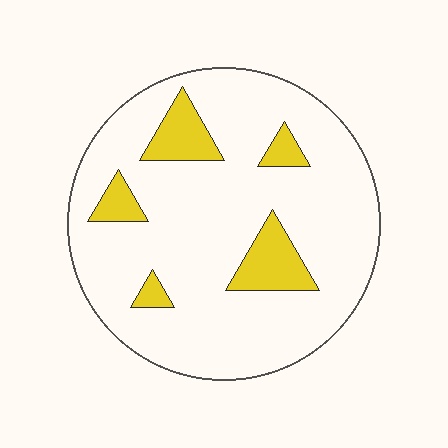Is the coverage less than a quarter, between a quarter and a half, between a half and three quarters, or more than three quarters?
Less than a quarter.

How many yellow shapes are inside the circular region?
5.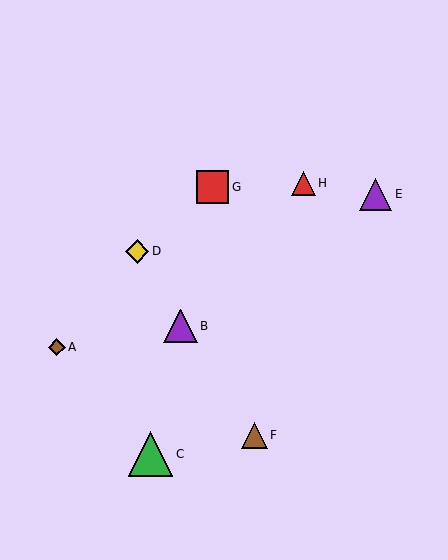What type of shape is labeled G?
Shape G is a red square.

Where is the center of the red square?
The center of the red square is at (213, 187).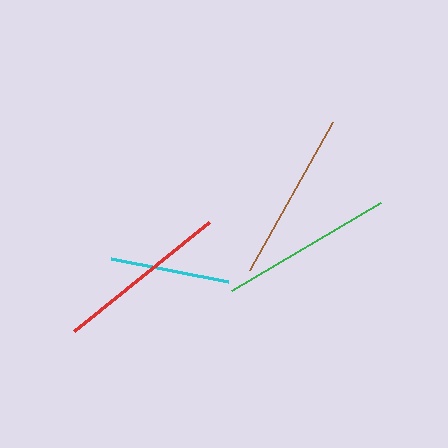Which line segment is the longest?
The green line is the longest at approximately 173 pixels.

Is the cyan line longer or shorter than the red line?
The red line is longer than the cyan line.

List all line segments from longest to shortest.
From longest to shortest: green, red, brown, cyan.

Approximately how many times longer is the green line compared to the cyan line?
The green line is approximately 1.4 times the length of the cyan line.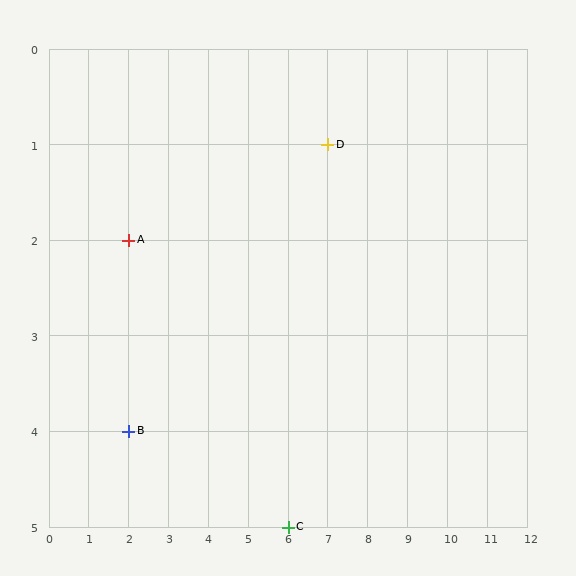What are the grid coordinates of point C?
Point C is at grid coordinates (6, 5).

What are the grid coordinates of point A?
Point A is at grid coordinates (2, 2).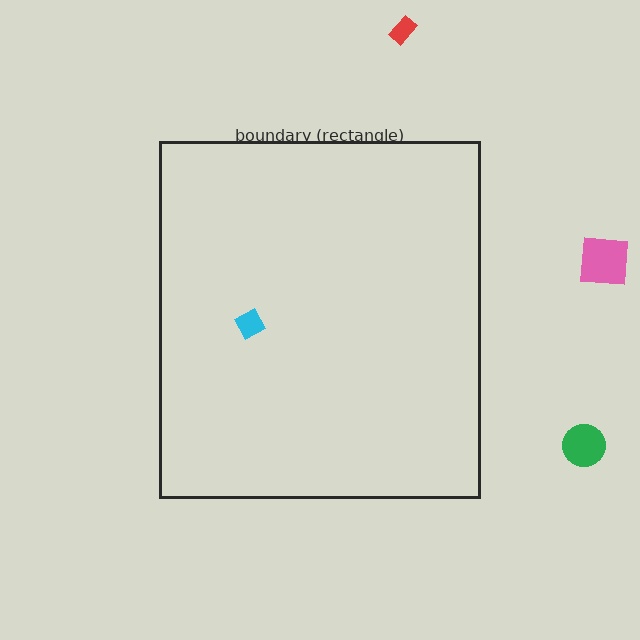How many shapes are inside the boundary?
1 inside, 3 outside.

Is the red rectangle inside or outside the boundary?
Outside.